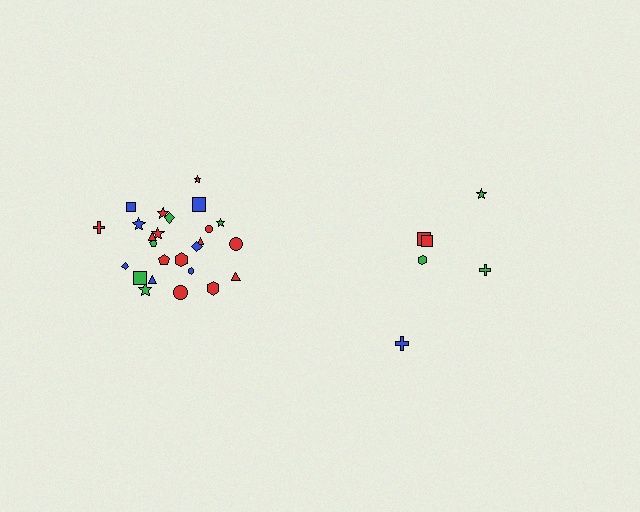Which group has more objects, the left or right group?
The left group.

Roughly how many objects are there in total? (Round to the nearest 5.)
Roughly 30 objects in total.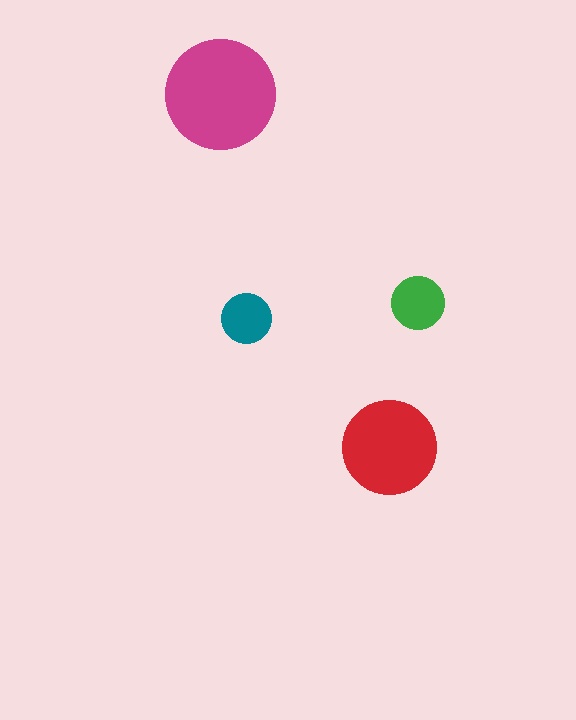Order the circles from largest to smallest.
the magenta one, the red one, the green one, the teal one.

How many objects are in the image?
There are 4 objects in the image.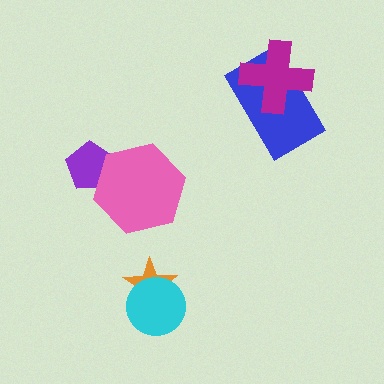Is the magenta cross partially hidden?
No, no other shape covers it.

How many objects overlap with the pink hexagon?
1 object overlaps with the pink hexagon.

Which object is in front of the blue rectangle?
The magenta cross is in front of the blue rectangle.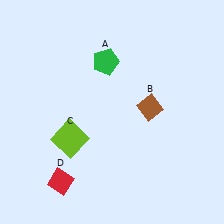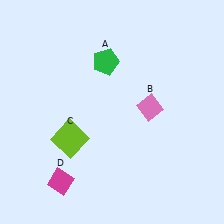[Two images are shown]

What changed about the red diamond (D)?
In Image 1, D is red. In Image 2, it changed to magenta.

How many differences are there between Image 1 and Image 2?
There are 2 differences between the two images.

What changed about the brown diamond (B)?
In Image 1, B is brown. In Image 2, it changed to pink.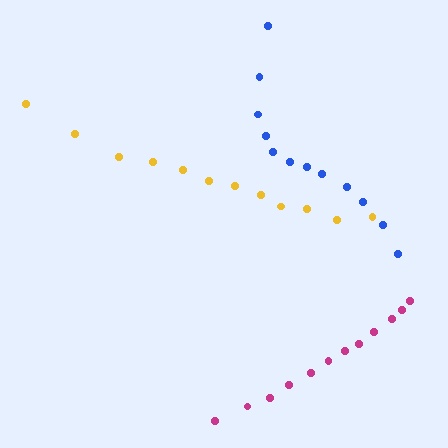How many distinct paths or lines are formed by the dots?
There are 3 distinct paths.